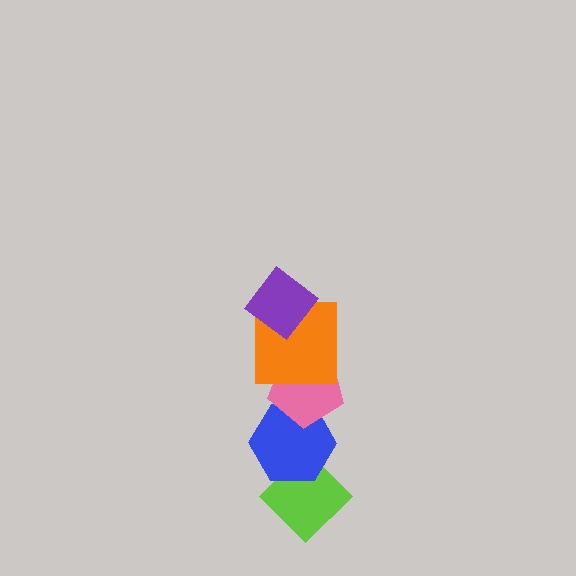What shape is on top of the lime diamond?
The blue hexagon is on top of the lime diamond.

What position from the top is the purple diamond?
The purple diamond is 1st from the top.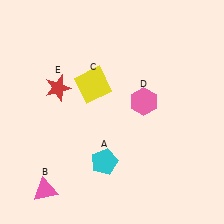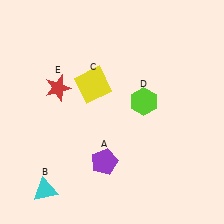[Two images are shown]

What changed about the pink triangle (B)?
In Image 1, B is pink. In Image 2, it changed to cyan.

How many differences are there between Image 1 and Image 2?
There are 3 differences between the two images.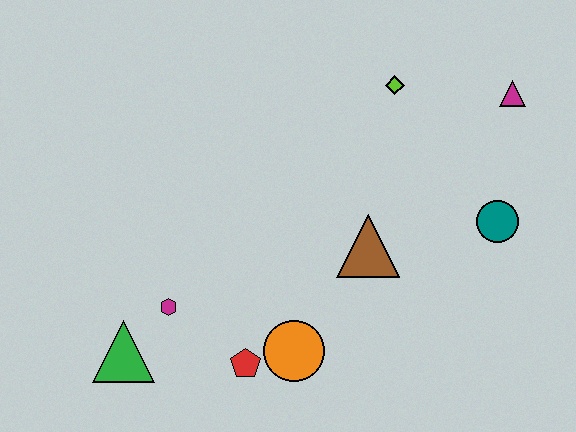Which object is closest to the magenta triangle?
The lime diamond is closest to the magenta triangle.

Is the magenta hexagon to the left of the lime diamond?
Yes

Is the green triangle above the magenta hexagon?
No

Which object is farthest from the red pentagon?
The magenta triangle is farthest from the red pentagon.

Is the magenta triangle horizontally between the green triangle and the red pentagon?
No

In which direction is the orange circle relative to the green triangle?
The orange circle is to the right of the green triangle.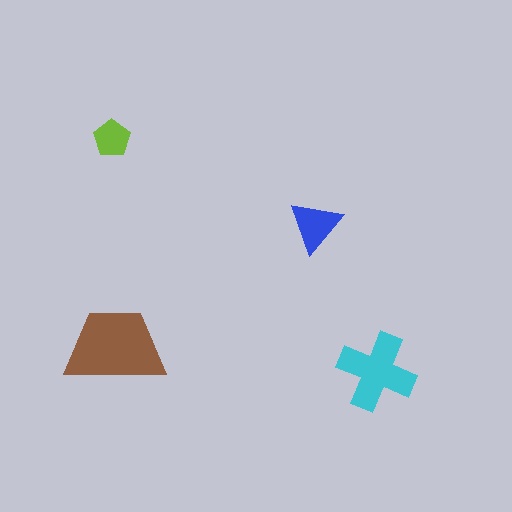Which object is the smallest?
The lime pentagon.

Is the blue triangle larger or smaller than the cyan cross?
Smaller.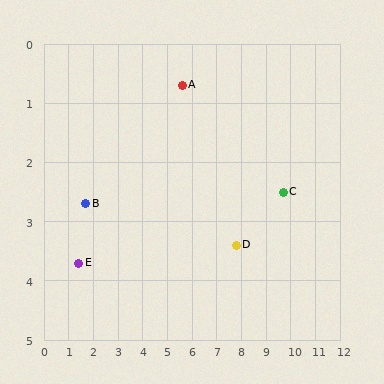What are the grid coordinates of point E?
Point E is at approximately (1.4, 3.7).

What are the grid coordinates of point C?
Point C is at approximately (9.7, 2.5).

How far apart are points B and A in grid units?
Points B and A are about 4.4 grid units apart.